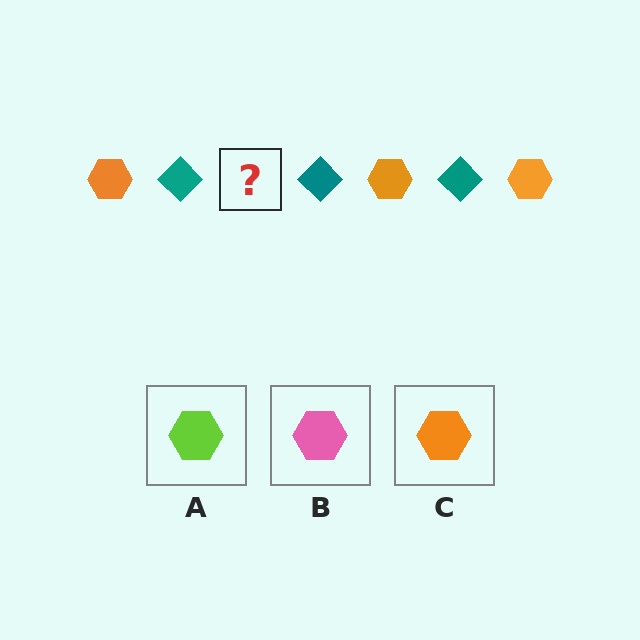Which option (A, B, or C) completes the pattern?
C.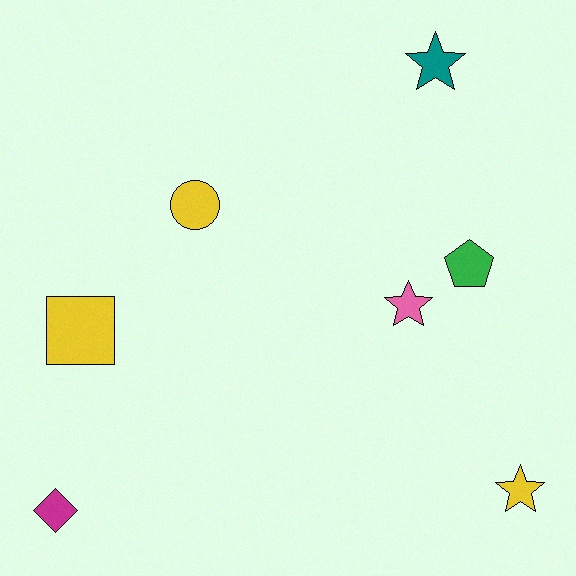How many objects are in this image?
There are 7 objects.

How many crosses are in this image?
There are no crosses.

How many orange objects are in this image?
There are no orange objects.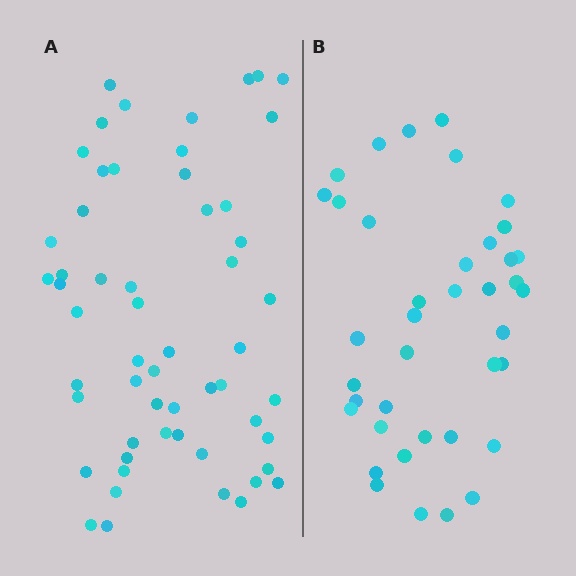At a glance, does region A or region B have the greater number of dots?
Region A (the left region) has more dots.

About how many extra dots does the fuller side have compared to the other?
Region A has approximately 15 more dots than region B.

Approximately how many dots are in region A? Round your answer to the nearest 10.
About 60 dots. (The exact count is 56, which rounds to 60.)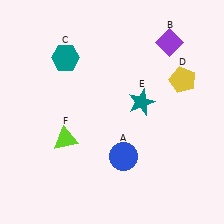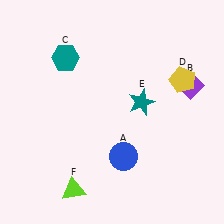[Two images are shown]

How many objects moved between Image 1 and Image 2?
2 objects moved between the two images.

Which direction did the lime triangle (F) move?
The lime triangle (F) moved down.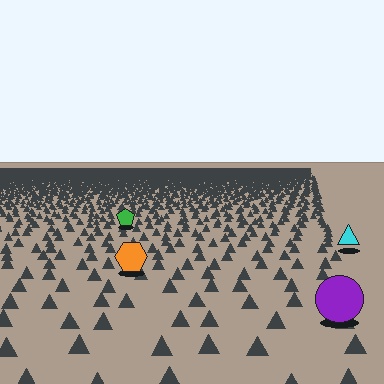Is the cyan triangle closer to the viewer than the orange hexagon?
No. The orange hexagon is closer — you can tell from the texture gradient: the ground texture is coarser near it.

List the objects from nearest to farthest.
From nearest to farthest: the purple circle, the orange hexagon, the cyan triangle, the green pentagon.